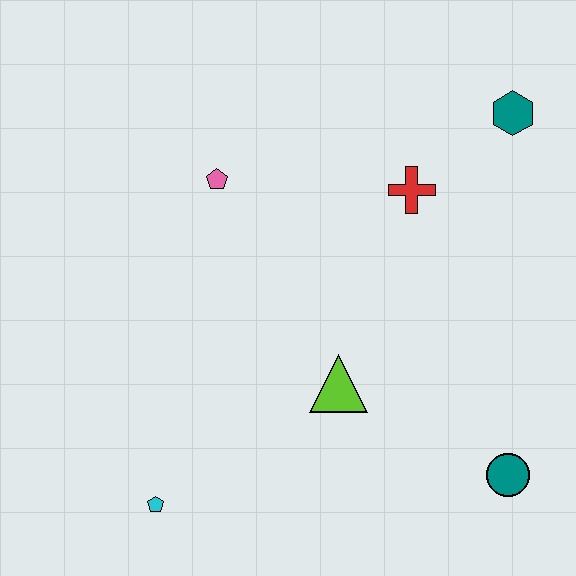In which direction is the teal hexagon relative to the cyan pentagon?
The teal hexagon is above the cyan pentagon.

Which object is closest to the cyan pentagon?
The lime triangle is closest to the cyan pentagon.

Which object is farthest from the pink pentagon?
The teal circle is farthest from the pink pentagon.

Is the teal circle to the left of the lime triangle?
No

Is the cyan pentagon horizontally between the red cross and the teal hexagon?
No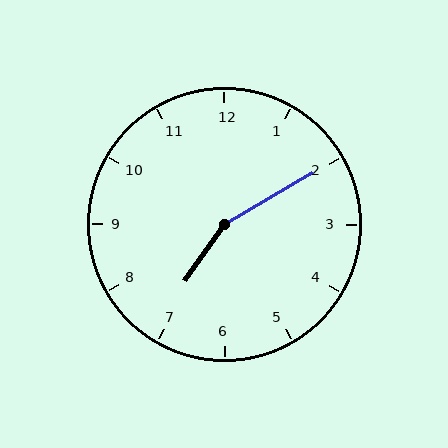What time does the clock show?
7:10.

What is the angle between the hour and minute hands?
Approximately 155 degrees.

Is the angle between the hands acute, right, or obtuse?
It is obtuse.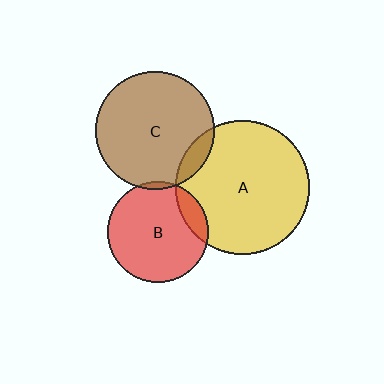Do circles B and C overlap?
Yes.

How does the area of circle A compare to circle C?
Approximately 1.3 times.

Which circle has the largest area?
Circle A (yellow).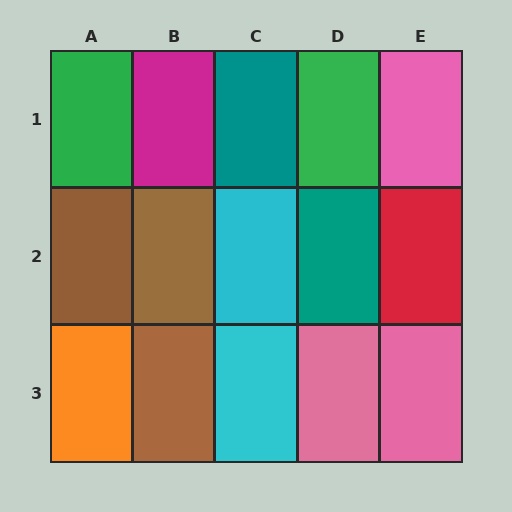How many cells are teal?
2 cells are teal.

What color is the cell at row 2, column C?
Cyan.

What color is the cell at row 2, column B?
Brown.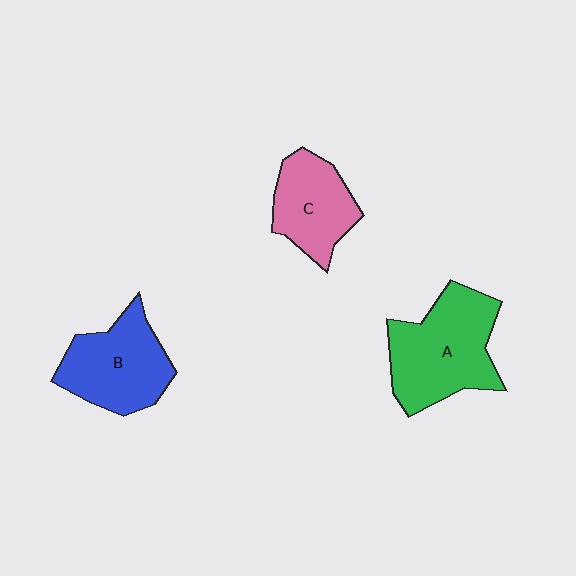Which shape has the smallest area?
Shape C (pink).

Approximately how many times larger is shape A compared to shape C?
Approximately 1.5 times.